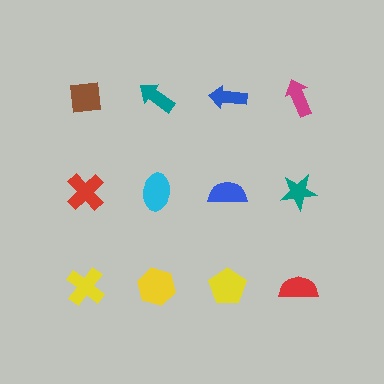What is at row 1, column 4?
A magenta arrow.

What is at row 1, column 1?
A brown square.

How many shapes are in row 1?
4 shapes.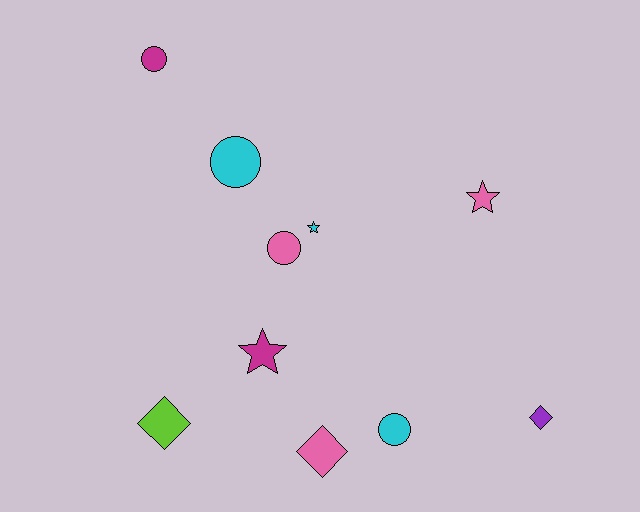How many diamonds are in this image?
There are 3 diamonds.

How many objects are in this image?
There are 10 objects.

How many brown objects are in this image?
There are no brown objects.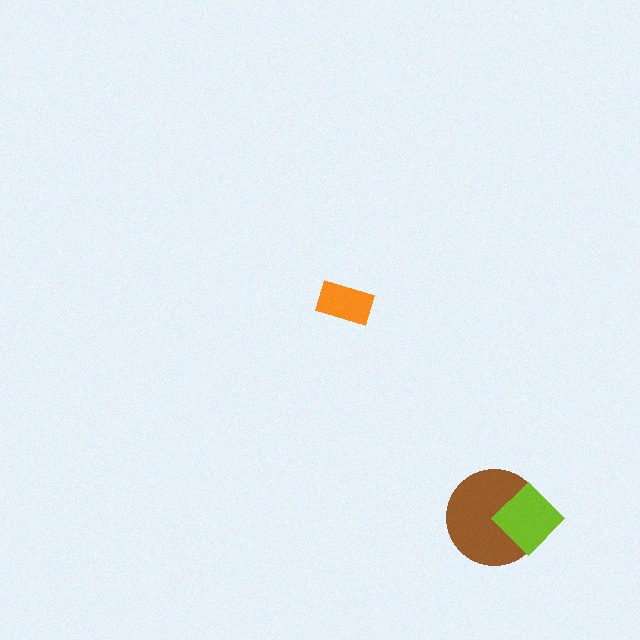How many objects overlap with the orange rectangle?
0 objects overlap with the orange rectangle.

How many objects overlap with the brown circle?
1 object overlaps with the brown circle.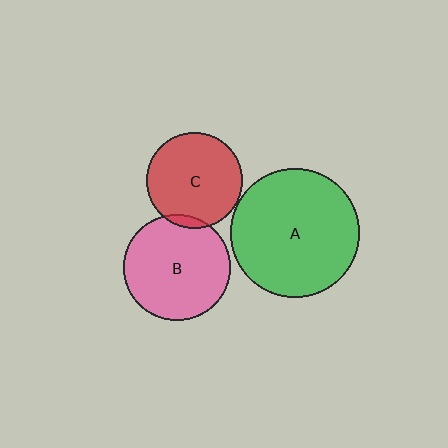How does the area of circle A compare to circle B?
Approximately 1.5 times.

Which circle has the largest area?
Circle A (green).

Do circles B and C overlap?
Yes.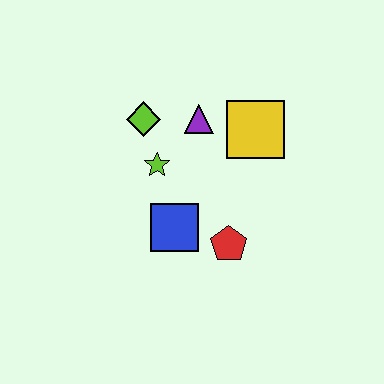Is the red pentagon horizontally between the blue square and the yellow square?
Yes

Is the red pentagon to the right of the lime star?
Yes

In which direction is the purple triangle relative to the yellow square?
The purple triangle is to the left of the yellow square.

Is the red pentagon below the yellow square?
Yes